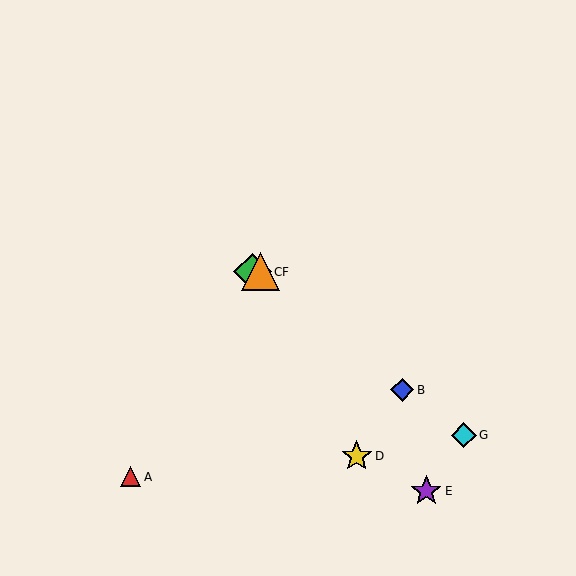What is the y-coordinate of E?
Object E is at y≈491.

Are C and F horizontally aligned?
Yes, both are at y≈272.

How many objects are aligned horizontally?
2 objects (C, F) are aligned horizontally.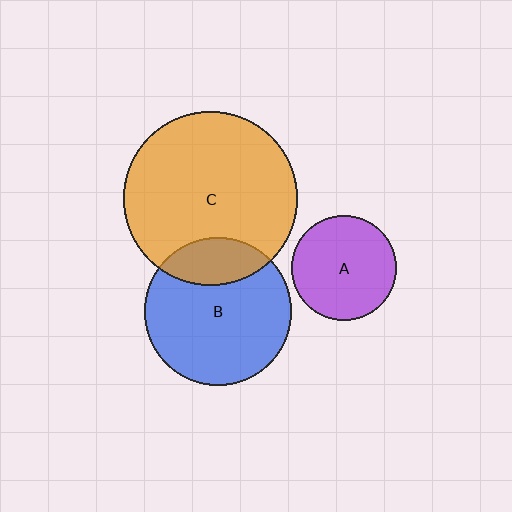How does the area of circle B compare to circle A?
Approximately 2.0 times.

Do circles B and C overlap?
Yes.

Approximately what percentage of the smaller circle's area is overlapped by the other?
Approximately 20%.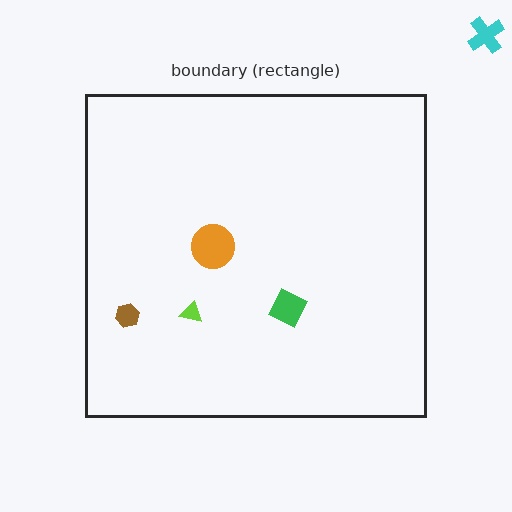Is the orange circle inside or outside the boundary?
Inside.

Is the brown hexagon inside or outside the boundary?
Inside.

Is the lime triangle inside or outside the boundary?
Inside.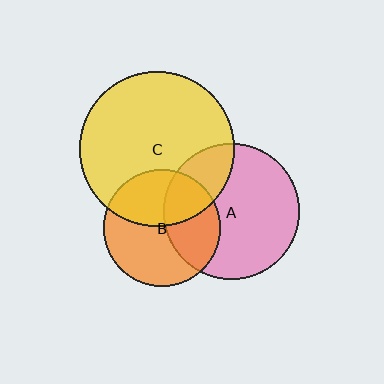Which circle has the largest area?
Circle C (yellow).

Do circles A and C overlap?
Yes.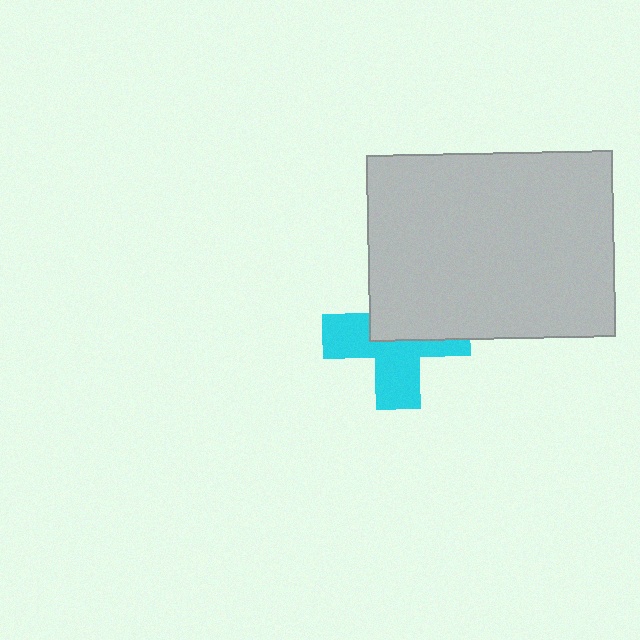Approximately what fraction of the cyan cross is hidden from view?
Roughly 46% of the cyan cross is hidden behind the light gray rectangle.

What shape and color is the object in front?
The object in front is a light gray rectangle.